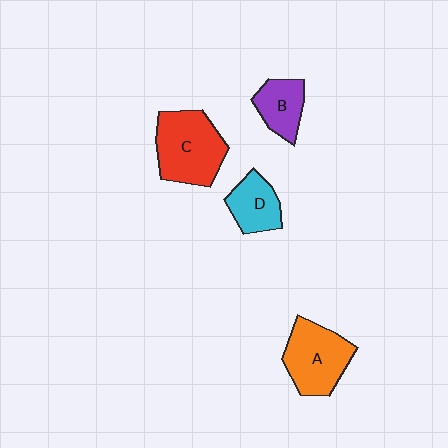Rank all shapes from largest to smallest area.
From largest to smallest: C (red), A (orange), D (cyan), B (purple).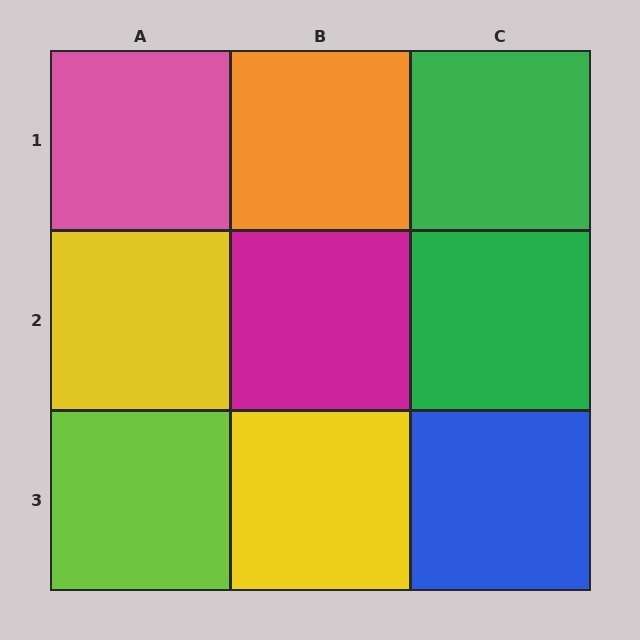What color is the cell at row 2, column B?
Magenta.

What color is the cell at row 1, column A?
Pink.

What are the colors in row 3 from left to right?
Lime, yellow, blue.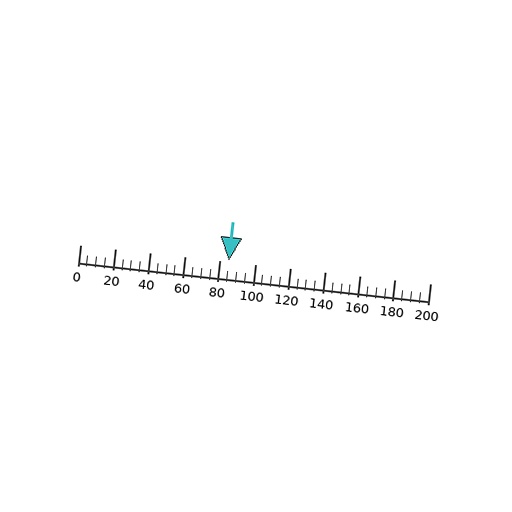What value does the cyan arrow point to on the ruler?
The cyan arrow points to approximately 85.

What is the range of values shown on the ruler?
The ruler shows values from 0 to 200.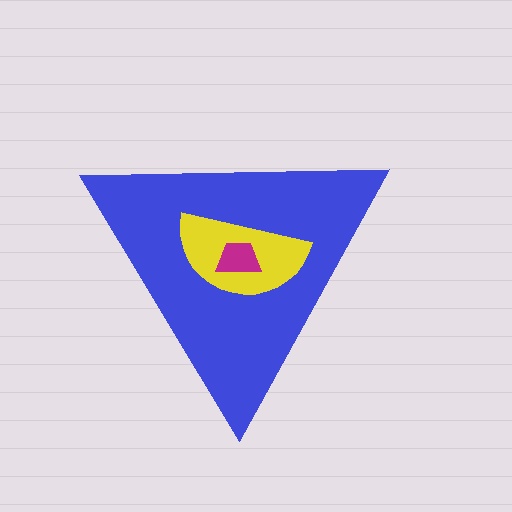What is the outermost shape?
The blue triangle.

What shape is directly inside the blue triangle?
The yellow semicircle.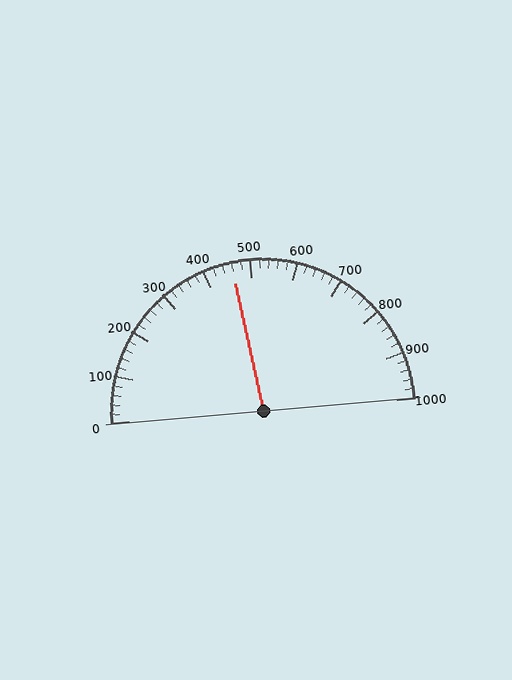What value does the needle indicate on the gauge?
The needle indicates approximately 460.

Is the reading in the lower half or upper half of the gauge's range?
The reading is in the lower half of the range (0 to 1000).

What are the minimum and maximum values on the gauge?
The gauge ranges from 0 to 1000.